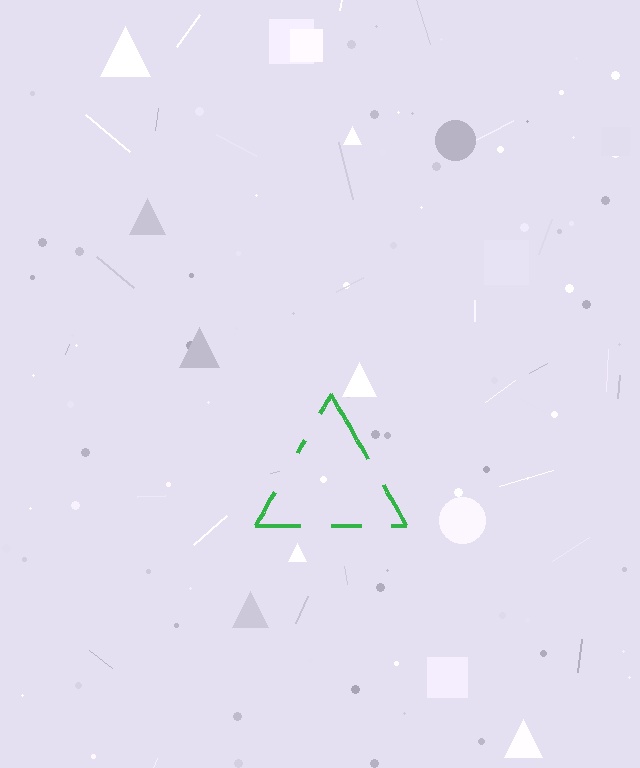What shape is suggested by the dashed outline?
The dashed outline suggests a triangle.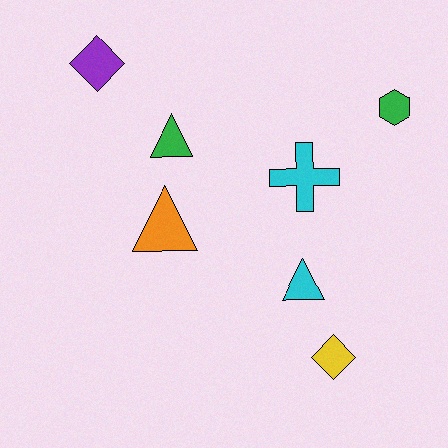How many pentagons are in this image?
There are no pentagons.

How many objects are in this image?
There are 7 objects.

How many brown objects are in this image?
There are no brown objects.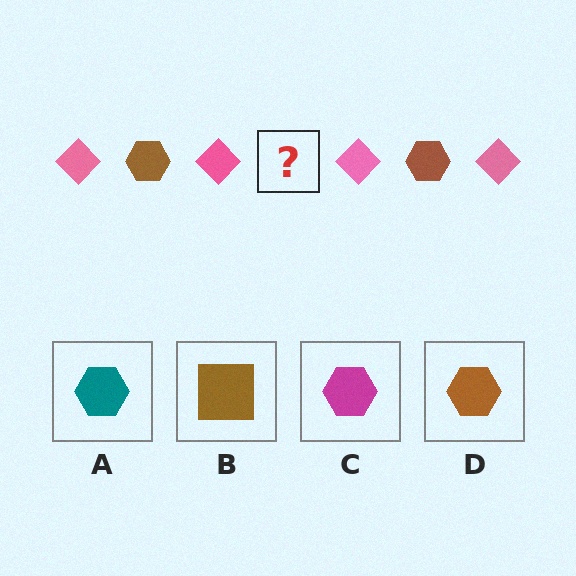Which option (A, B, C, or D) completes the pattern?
D.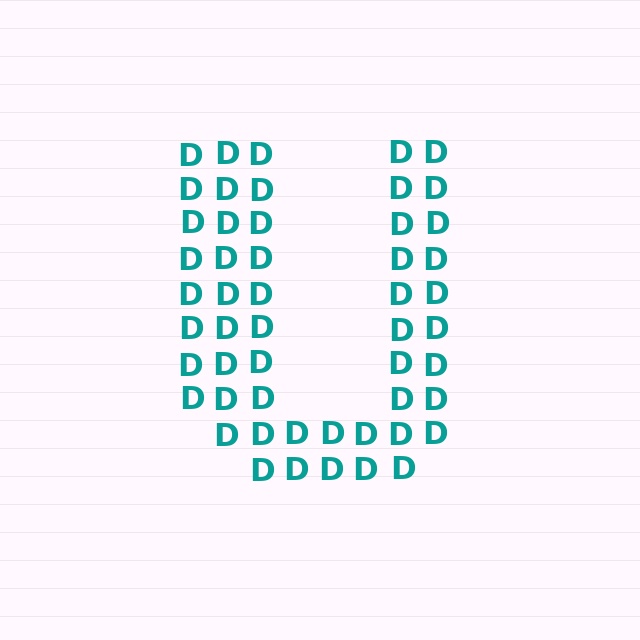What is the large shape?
The large shape is the letter U.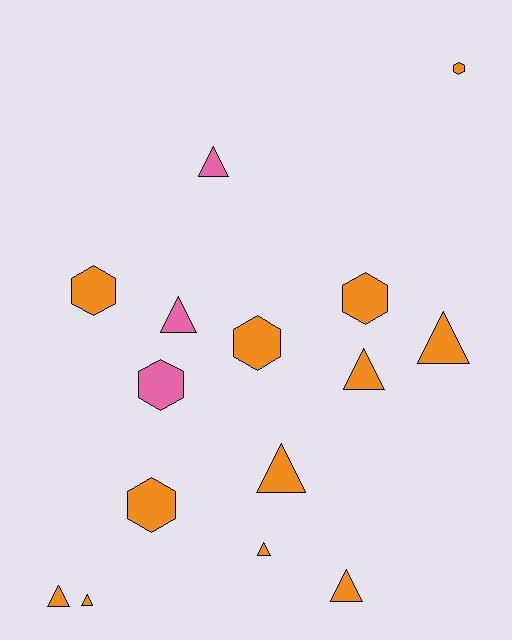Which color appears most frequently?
Orange, with 12 objects.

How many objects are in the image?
There are 15 objects.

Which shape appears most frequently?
Triangle, with 9 objects.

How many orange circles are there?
There are no orange circles.